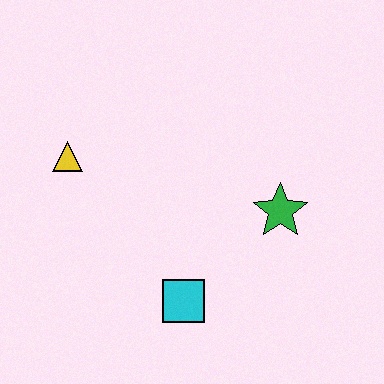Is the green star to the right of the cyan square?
Yes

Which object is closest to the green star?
The cyan square is closest to the green star.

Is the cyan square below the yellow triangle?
Yes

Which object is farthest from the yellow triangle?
The green star is farthest from the yellow triangle.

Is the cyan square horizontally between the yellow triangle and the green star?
Yes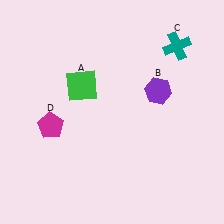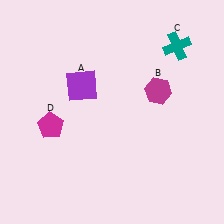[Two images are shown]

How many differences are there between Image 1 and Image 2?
There are 2 differences between the two images.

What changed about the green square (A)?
In Image 1, A is green. In Image 2, it changed to purple.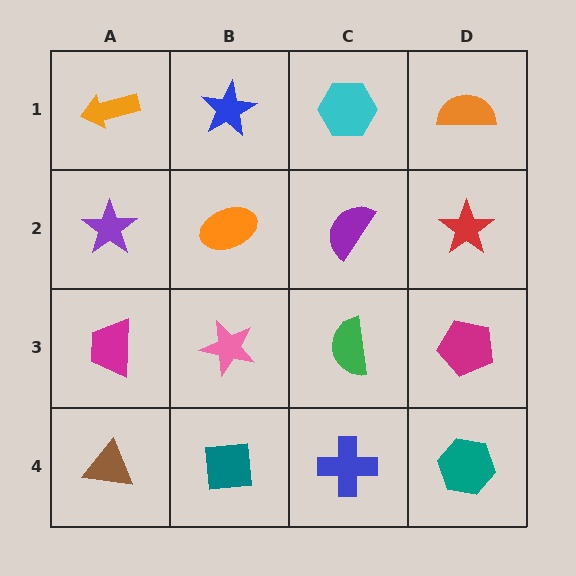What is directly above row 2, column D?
An orange semicircle.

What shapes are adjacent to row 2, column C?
A cyan hexagon (row 1, column C), a green semicircle (row 3, column C), an orange ellipse (row 2, column B), a red star (row 2, column D).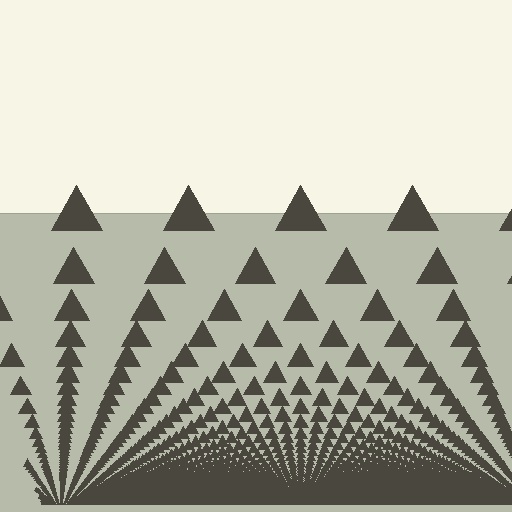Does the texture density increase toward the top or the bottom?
Density increases toward the bottom.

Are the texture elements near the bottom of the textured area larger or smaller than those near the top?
Smaller. The gradient is inverted — elements near the bottom are smaller and denser.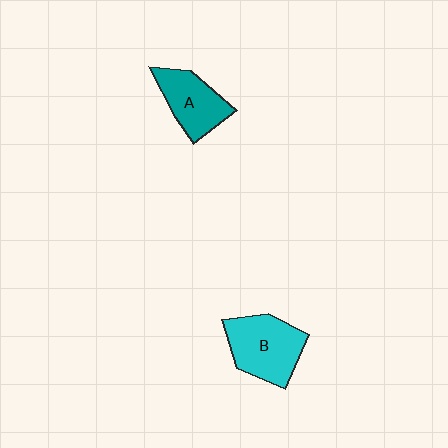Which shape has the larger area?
Shape B (cyan).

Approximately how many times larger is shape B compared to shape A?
Approximately 1.3 times.